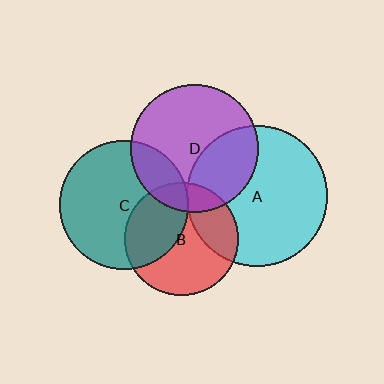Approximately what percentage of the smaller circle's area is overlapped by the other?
Approximately 25%.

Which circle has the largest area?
Circle A (cyan).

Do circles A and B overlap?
Yes.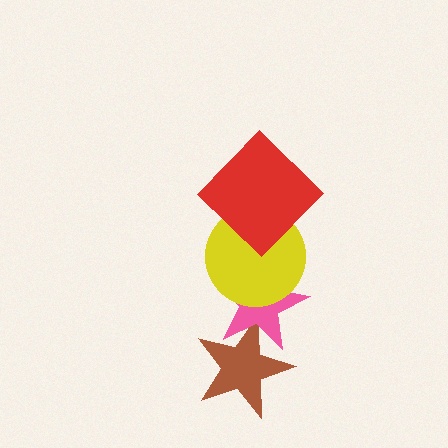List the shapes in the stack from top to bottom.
From top to bottom: the red diamond, the yellow circle, the pink star, the brown star.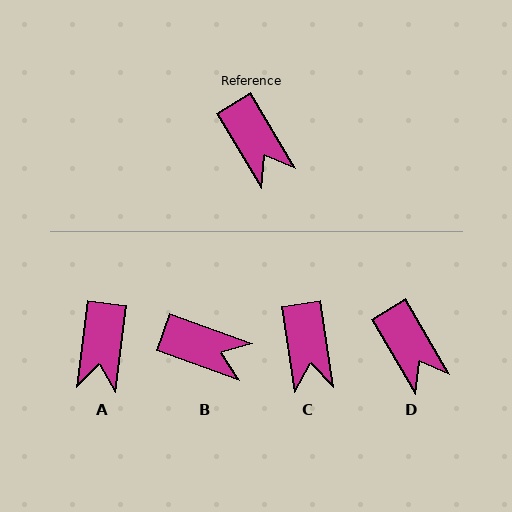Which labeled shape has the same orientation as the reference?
D.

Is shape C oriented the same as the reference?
No, it is off by about 22 degrees.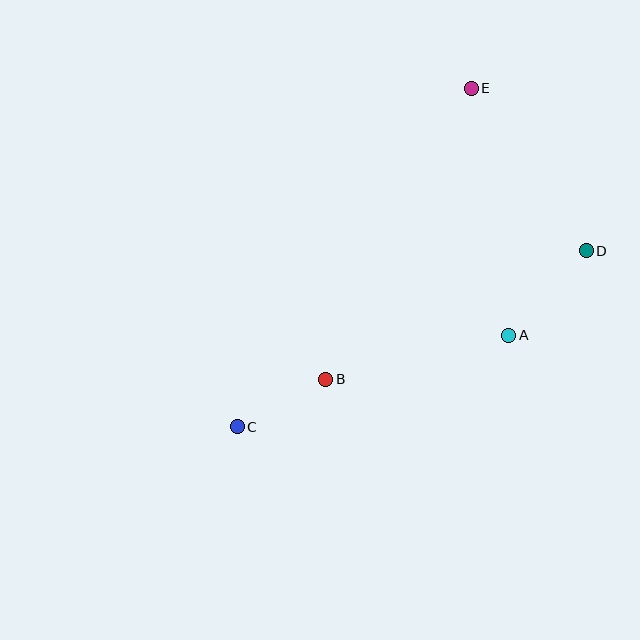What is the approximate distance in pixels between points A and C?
The distance between A and C is approximately 286 pixels.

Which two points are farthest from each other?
Points C and E are farthest from each other.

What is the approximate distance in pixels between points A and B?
The distance between A and B is approximately 188 pixels.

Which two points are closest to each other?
Points B and C are closest to each other.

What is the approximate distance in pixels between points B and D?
The distance between B and D is approximately 290 pixels.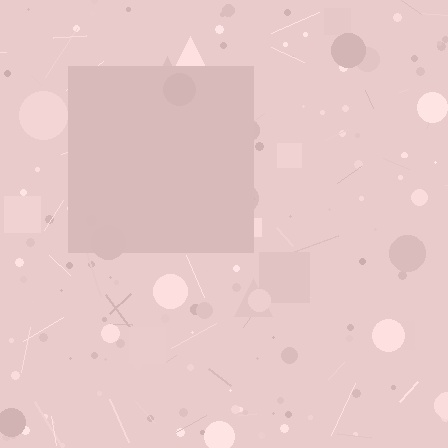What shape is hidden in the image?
A square is hidden in the image.